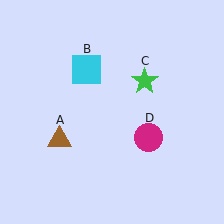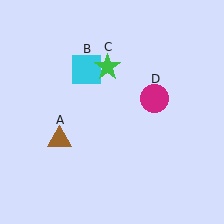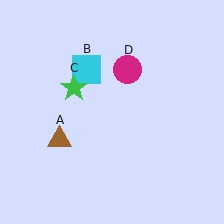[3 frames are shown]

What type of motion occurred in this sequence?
The green star (object C), magenta circle (object D) rotated counterclockwise around the center of the scene.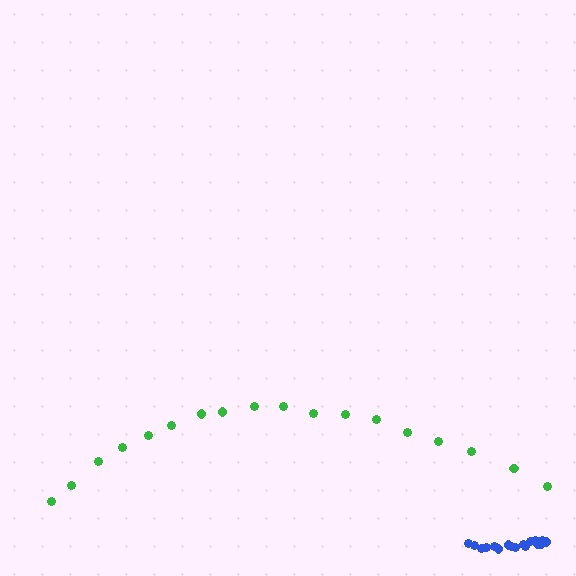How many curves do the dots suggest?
There are 2 distinct paths.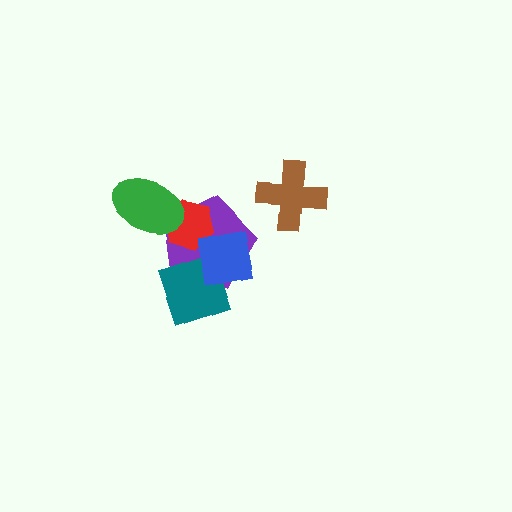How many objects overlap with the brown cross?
0 objects overlap with the brown cross.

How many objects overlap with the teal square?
2 objects overlap with the teal square.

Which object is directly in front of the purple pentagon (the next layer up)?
The red hexagon is directly in front of the purple pentagon.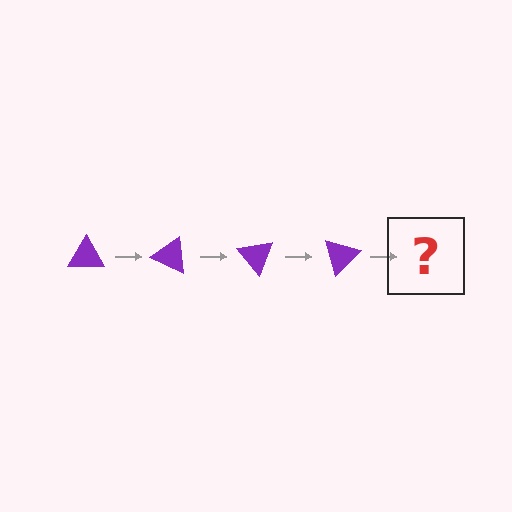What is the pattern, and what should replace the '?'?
The pattern is that the triangle rotates 25 degrees each step. The '?' should be a purple triangle rotated 100 degrees.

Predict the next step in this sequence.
The next step is a purple triangle rotated 100 degrees.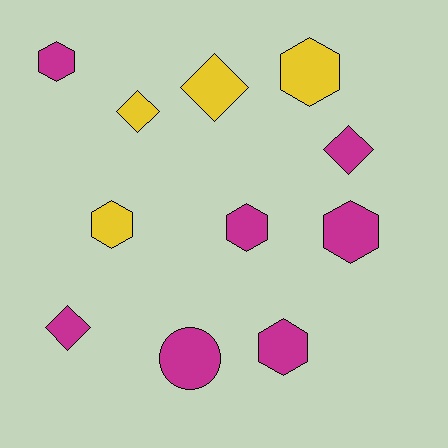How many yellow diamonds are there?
There are 2 yellow diamonds.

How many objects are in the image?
There are 11 objects.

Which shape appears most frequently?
Hexagon, with 6 objects.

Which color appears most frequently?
Magenta, with 7 objects.